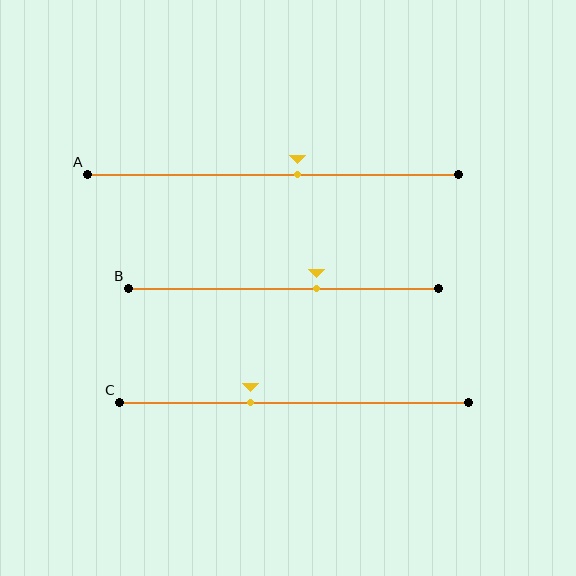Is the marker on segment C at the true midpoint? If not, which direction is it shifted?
No, the marker on segment C is shifted to the left by about 13% of the segment length.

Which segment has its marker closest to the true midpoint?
Segment A has its marker closest to the true midpoint.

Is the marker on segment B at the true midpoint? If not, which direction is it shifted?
No, the marker on segment B is shifted to the right by about 11% of the segment length.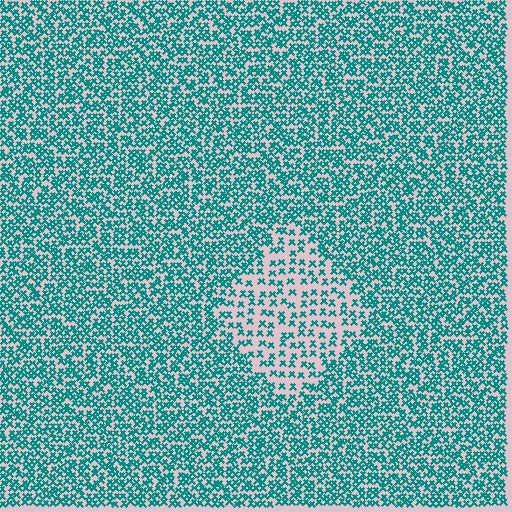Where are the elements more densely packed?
The elements are more densely packed outside the diamond boundary.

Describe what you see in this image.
The image contains small teal elements arranged at two different densities. A diamond-shaped region is visible where the elements are less densely packed than the surrounding area.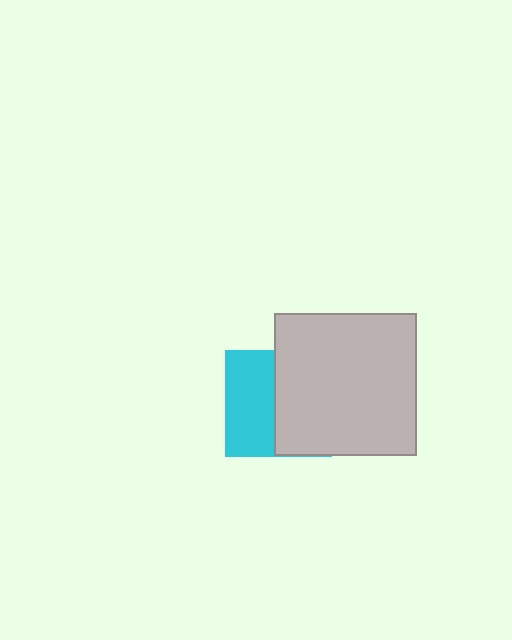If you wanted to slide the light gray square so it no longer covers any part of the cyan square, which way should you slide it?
Slide it right — that is the most direct way to separate the two shapes.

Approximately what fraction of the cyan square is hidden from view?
Roughly 54% of the cyan square is hidden behind the light gray square.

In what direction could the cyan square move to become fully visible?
The cyan square could move left. That would shift it out from behind the light gray square entirely.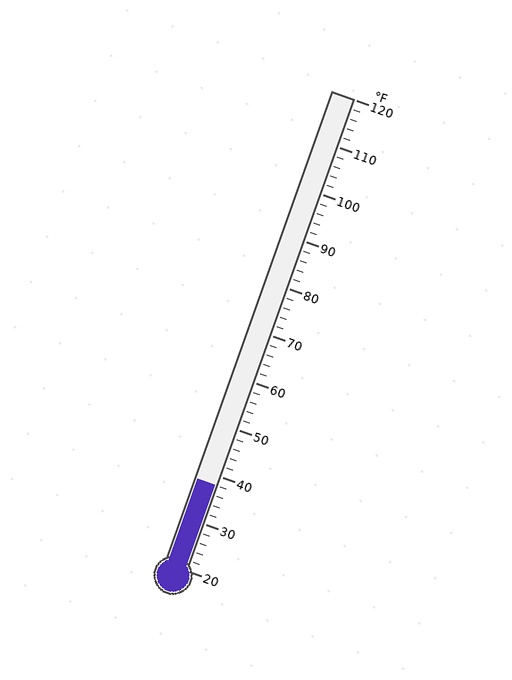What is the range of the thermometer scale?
The thermometer scale ranges from 20°F to 120°F.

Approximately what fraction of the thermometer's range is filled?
The thermometer is filled to approximately 20% of its range.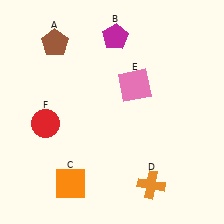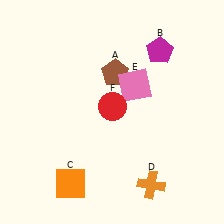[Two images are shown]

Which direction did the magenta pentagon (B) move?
The magenta pentagon (B) moved right.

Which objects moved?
The objects that moved are: the brown pentagon (A), the magenta pentagon (B), the red circle (F).